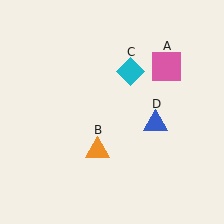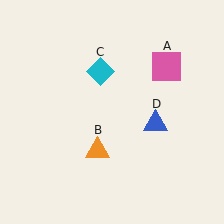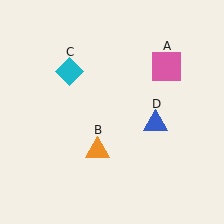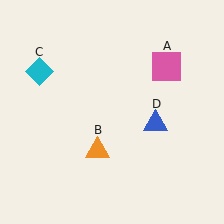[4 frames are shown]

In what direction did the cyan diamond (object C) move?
The cyan diamond (object C) moved left.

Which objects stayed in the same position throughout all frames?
Pink square (object A) and orange triangle (object B) and blue triangle (object D) remained stationary.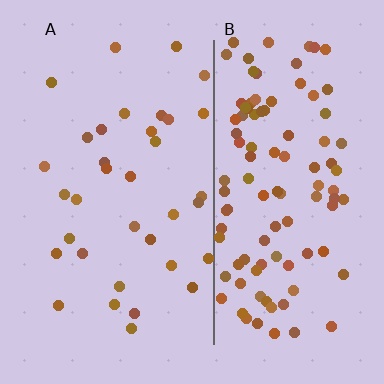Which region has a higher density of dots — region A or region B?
B (the right).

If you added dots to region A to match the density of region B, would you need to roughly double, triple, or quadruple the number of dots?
Approximately triple.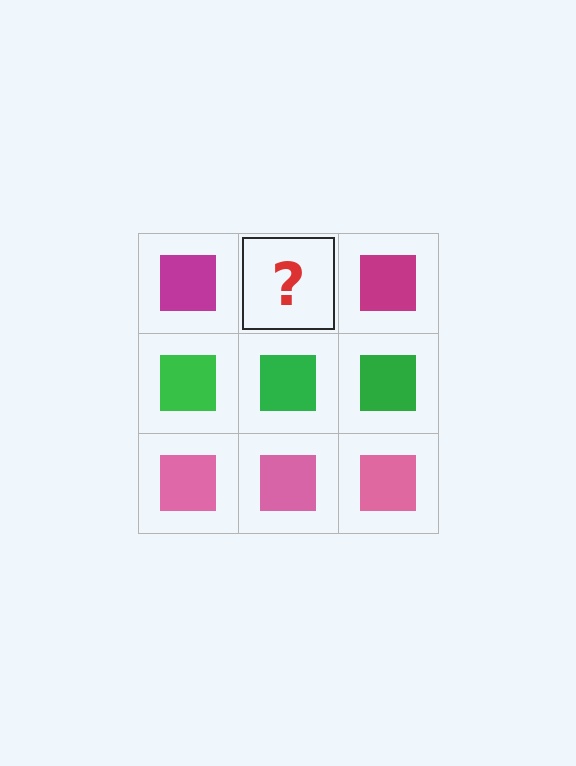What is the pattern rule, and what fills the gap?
The rule is that each row has a consistent color. The gap should be filled with a magenta square.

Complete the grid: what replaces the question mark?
The question mark should be replaced with a magenta square.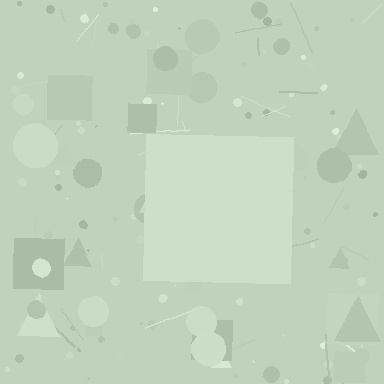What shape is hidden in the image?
A square is hidden in the image.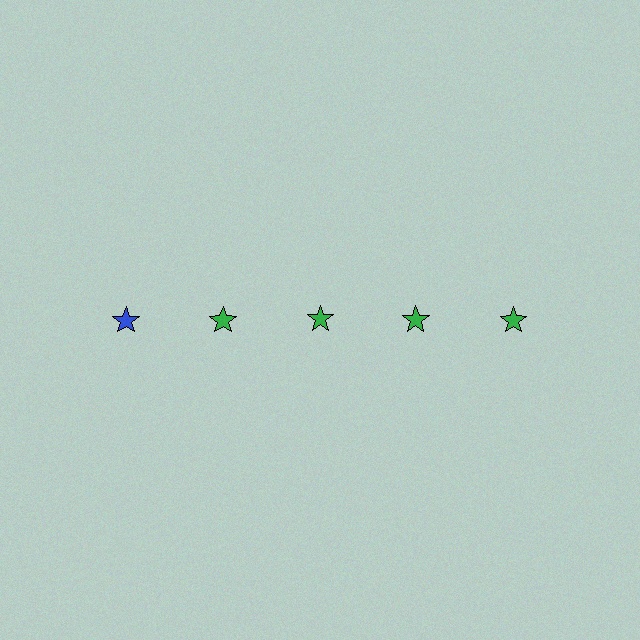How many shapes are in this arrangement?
There are 5 shapes arranged in a grid pattern.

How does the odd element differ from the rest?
It has a different color: blue instead of green.